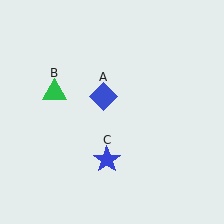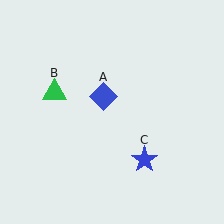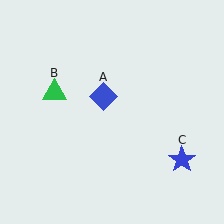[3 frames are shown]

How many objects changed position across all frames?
1 object changed position: blue star (object C).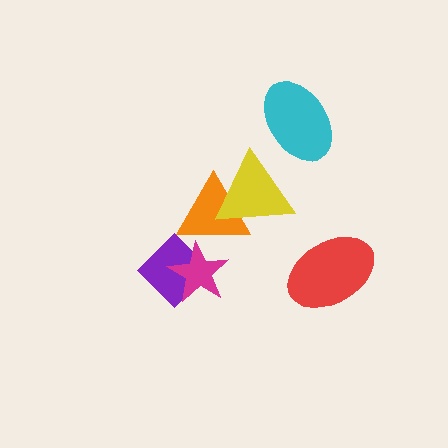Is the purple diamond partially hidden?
Yes, it is partially covered by another shape.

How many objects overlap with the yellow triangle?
1 object overlaps with the yellow triangle.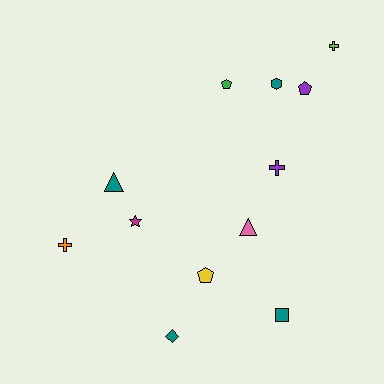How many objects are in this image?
There are 12 objects.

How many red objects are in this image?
There are no red objects.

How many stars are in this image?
There is 1 star.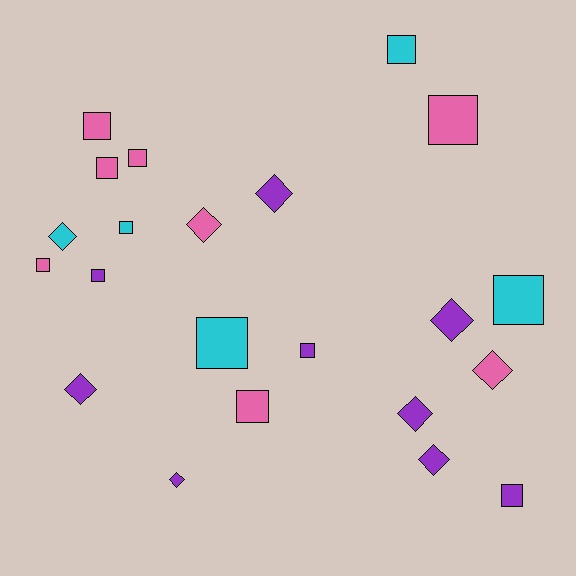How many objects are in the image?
There are 22 objects.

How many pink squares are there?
There are 6 pink squares.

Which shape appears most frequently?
Square, with 13 objects.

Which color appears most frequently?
Purple, with 9 objects.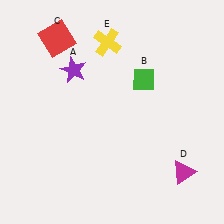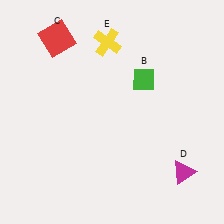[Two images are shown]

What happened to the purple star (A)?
The purple star (A) was removed in Image 2. It was in the top-left area of Image 1.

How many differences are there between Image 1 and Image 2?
There is 1 difference between the two images.